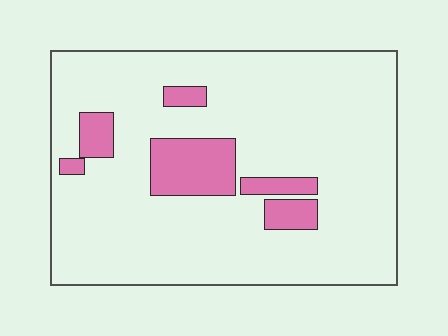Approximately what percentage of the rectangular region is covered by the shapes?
Approximately 15%.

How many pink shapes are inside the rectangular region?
6.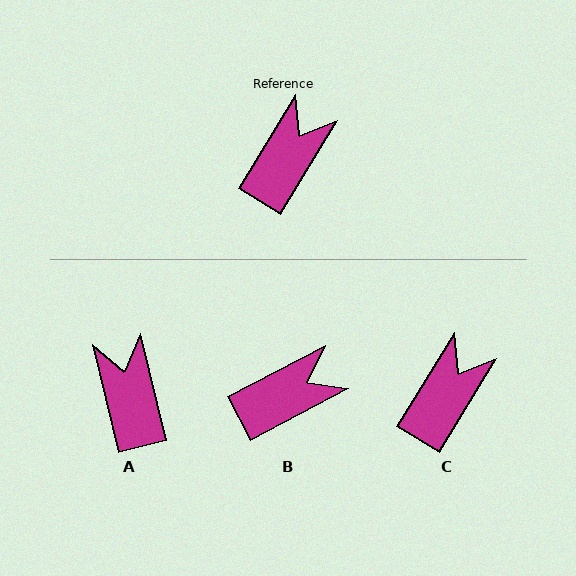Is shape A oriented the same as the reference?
No, it is off by about 45 degrees.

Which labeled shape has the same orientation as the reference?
C.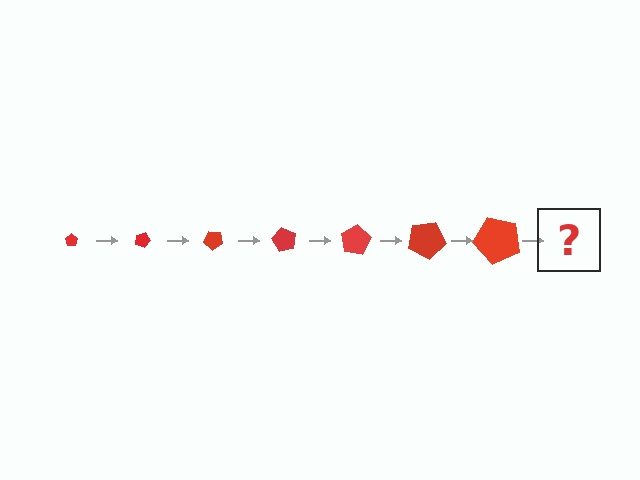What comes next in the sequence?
The next element should be a pentagon, larger than the previous one and rotated 140 degrees from the start.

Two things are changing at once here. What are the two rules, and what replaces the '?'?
The two rules are that the pentagon grows larger each step and it rotates 20 degrees each step. The '?' should be a pentagon, larger than the previous one and rotated 140 degrees from the start.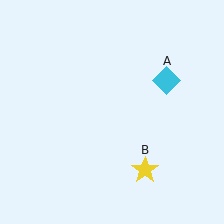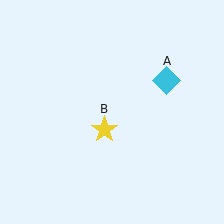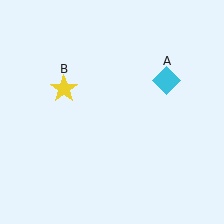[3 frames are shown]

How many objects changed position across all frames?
1 object changed position: yellow star (object B).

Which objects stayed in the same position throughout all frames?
Cyan diamond (object A) remained stationary.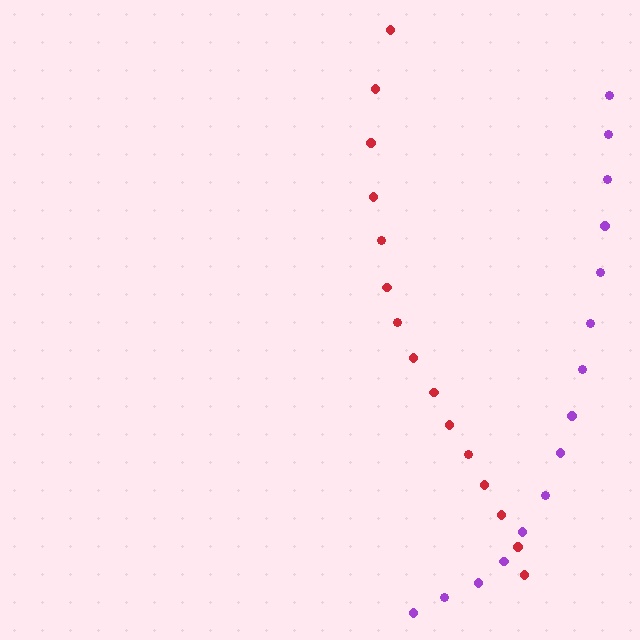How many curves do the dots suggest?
There are 2 distinct paths.